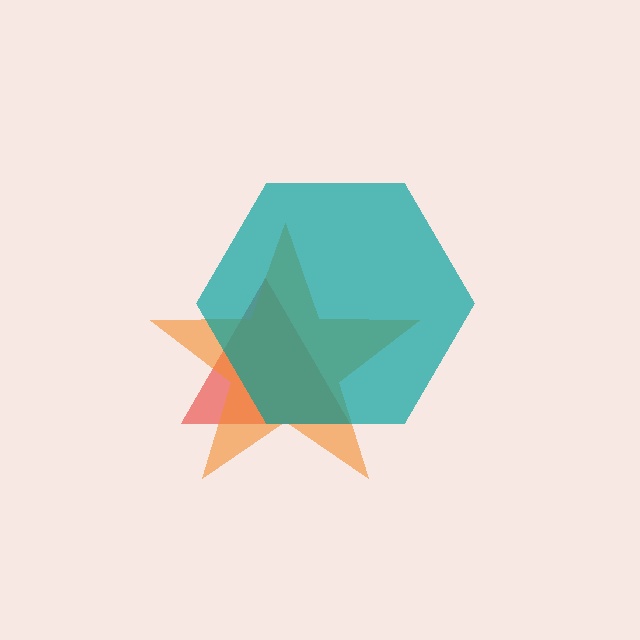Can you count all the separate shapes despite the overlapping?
Yes, there are 3 separate shapes.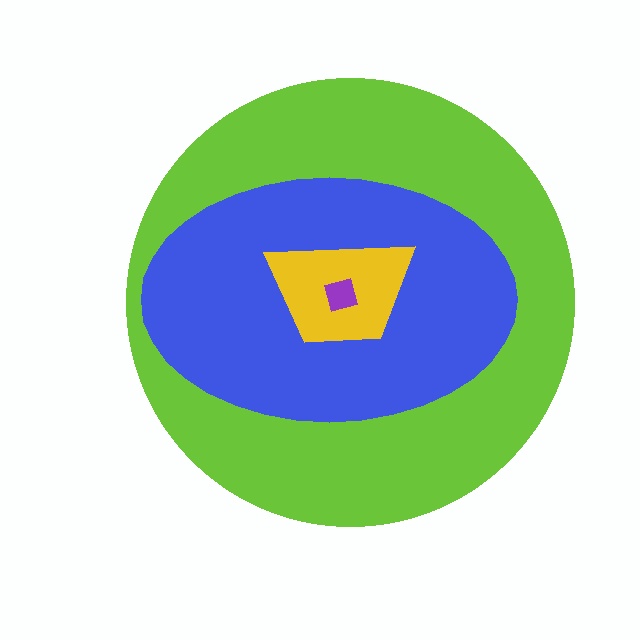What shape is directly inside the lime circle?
The blue ellipse.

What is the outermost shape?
The lime circle.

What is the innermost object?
The purple diamond.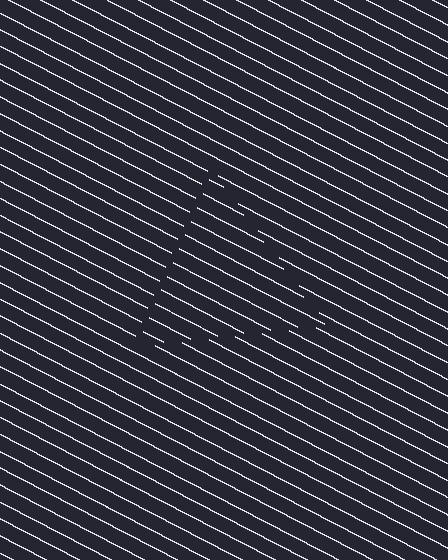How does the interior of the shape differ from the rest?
The interior of the shape contains the same grating, shifted by half a period — the contour is defined by the phase discontinuity where line-ends from the inner and outer gratings abut.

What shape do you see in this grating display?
An illusory triangle. The interior of the shape contains the same grating, shifted by half a period — the contour is defined by the phase discontinuity where line-ends from the inner and outer gratings abut.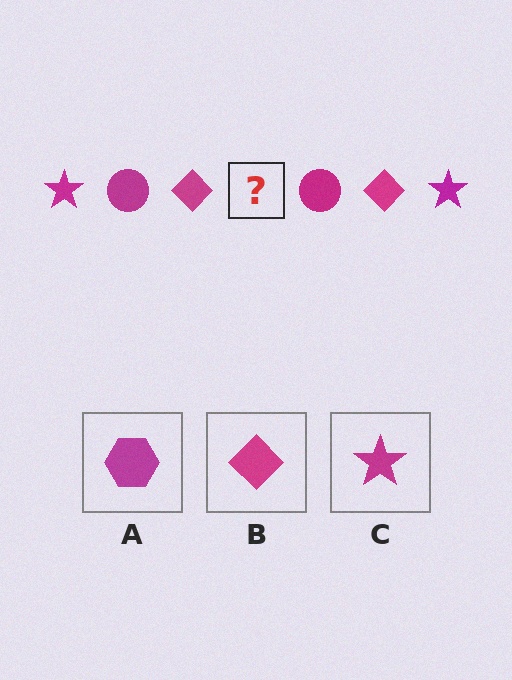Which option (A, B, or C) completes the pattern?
C.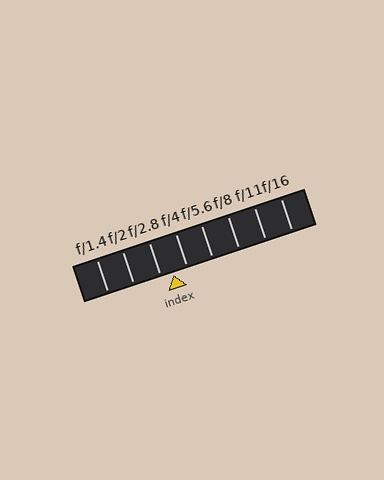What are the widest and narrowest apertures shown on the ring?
The widest aperture shown is f/1.4 and the narrowest is f/16.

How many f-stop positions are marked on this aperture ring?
There are 8 f-stop positions marked.